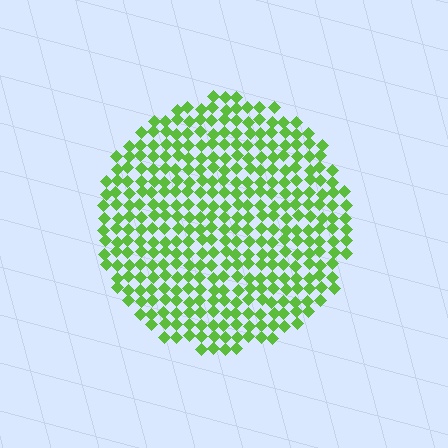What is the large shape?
The large shape is a circle.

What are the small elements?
The small elements are diamonds.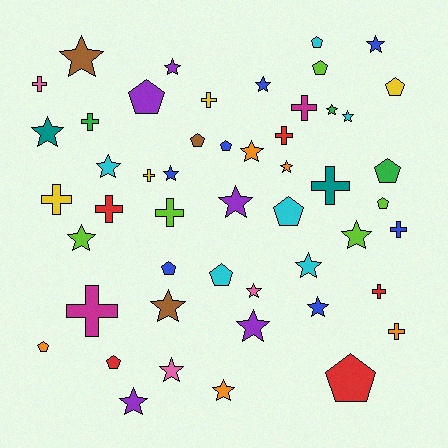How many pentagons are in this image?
There are 14 pentagons.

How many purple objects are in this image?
There are 5 purple objects.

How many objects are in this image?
There are 50 objects.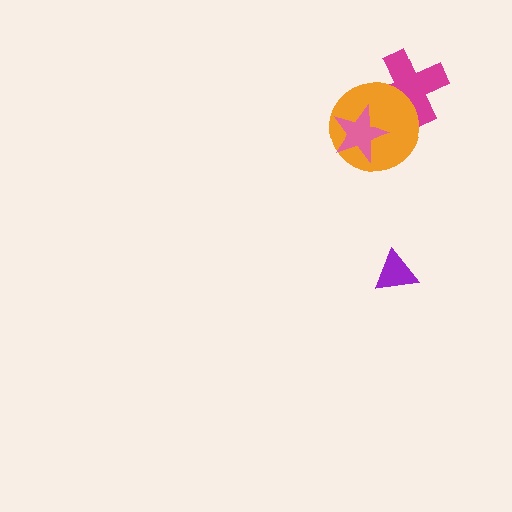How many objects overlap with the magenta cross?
1 object overlaps with the magenta cross.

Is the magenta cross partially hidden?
Yes, it is partially covered by another shape.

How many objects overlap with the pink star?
1 object overlaps with the pink star.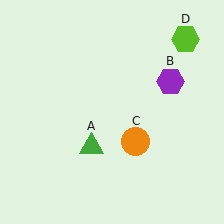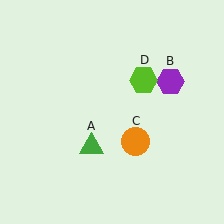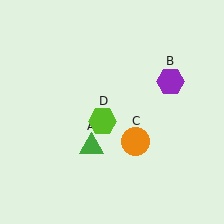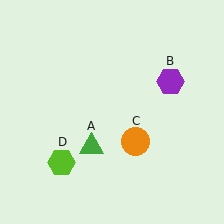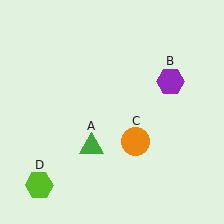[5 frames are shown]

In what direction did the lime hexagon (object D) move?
The lime hexagon (object D) moved down and to the left.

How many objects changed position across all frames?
1 object changed position: lime hexagon (object D).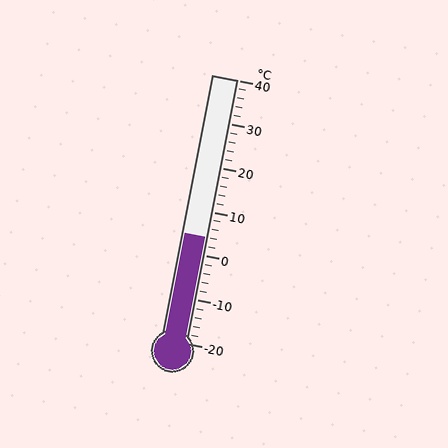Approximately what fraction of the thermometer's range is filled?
The thermometer is filled to approximately 40% of its range.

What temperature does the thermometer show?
The thermometer shows approximately 4°C.